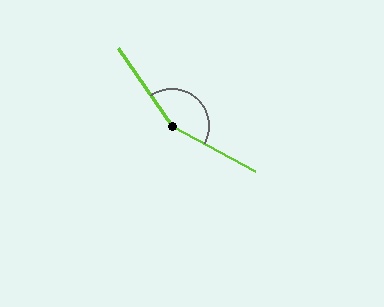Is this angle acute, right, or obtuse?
It is obtuse.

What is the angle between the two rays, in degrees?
Approximately 153 degrees.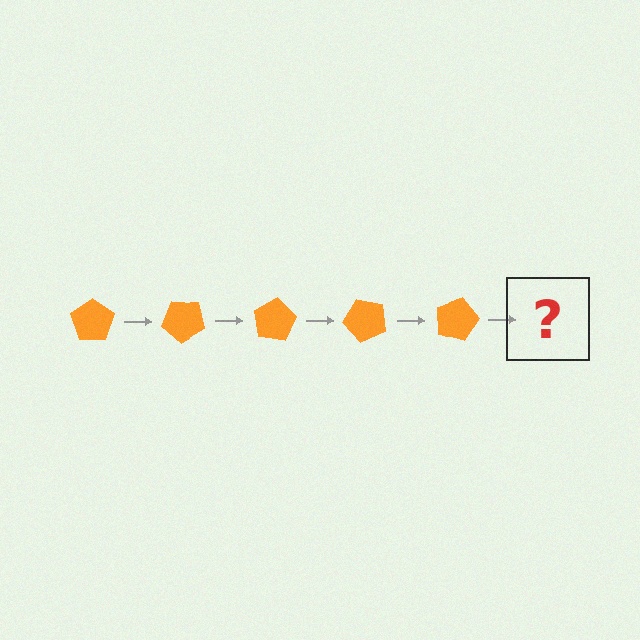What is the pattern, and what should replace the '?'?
The pattern is that the pentagon rotates 40 degrees each step. The '?' should be an orange pentagon rotated 200 degrees.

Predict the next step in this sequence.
The next step is an orange pentagon rotated 200 degrees.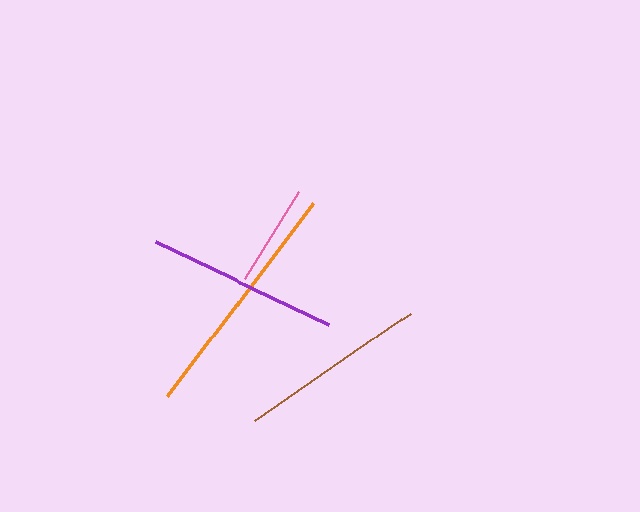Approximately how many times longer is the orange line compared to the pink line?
The orange line is approximately 2.4 times the length of the pink line.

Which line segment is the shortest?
The pink line is the shortest at approximately 102 pixels.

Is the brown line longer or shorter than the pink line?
The brown line is longer than the pink line.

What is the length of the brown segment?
The brown segment is approximately 189 pixels long.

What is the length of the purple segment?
The purple segment is approximately 192 pixels long.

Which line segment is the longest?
The orange line is the longest at approximately 242 pixels.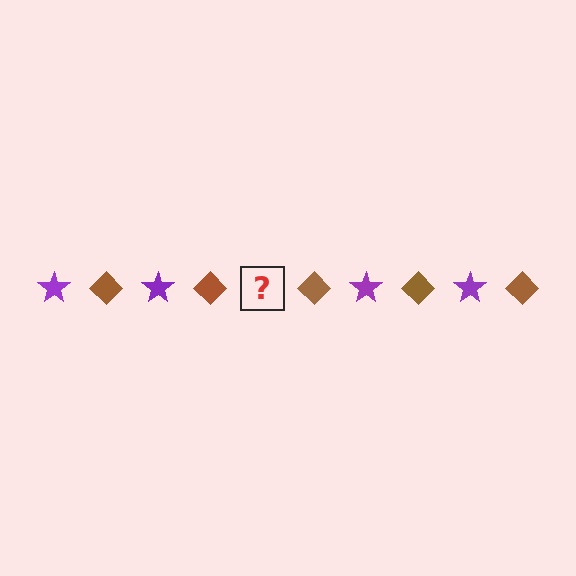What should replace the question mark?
The question mark should be replaced with a purple star.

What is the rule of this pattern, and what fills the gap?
The rule is that the pattern alternates between purple star and brown diamond. The gap should be filled with a purple star.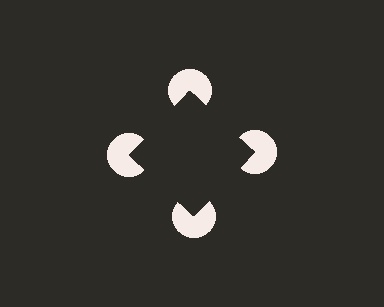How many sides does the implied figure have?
4 sides.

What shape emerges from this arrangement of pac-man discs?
An illusory square — its edges are inferred from the aligned wedge cuts in the pac-man discs, not physically drawn.